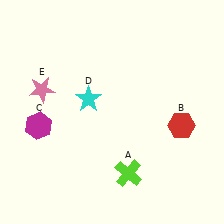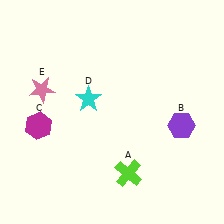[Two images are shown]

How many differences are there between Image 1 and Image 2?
There is 1 difference between the two images.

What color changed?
The hexagon (B) changed from red in Image 1 to purple in Image 2.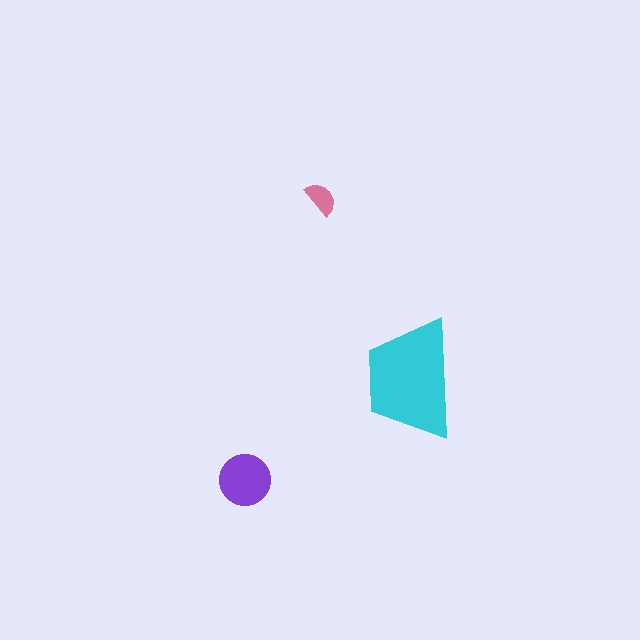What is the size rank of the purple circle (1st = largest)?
2nd.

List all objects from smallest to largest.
The pink semicircle, the purple circle, the cyan trapezoid.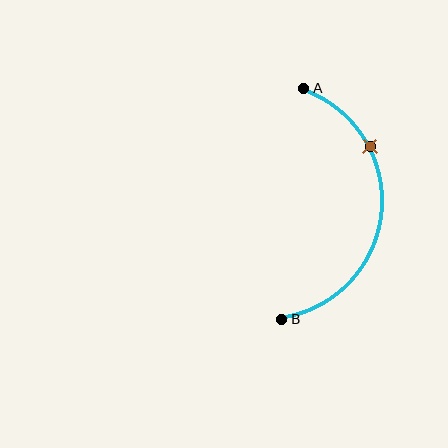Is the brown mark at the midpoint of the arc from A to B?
No. The brown mark lies on the arc but is closer to endpoint A. The arc midpoint would be at the point on the curve equidistant along the arc from both A and B.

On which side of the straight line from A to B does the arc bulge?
The arc bulges to the right of the straight line connecting A and B.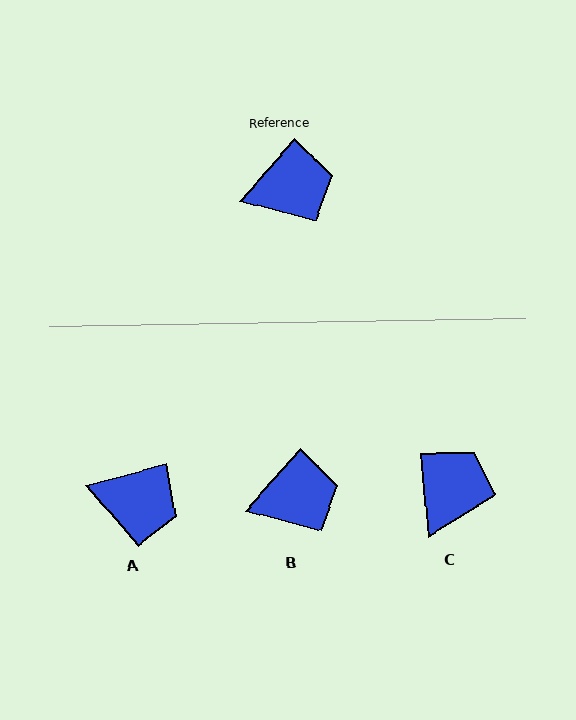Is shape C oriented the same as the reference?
No, it is off by about 47 degrees.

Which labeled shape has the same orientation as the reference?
B.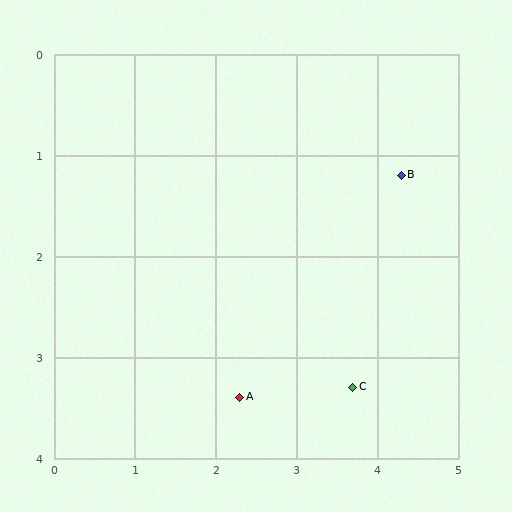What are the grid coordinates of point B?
Point B is at approximately (4.3, 1.2).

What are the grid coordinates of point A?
Point A is at approximately (2.3, 3.4).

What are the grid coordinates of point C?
Point C is at approximately (3.7, 3.3).